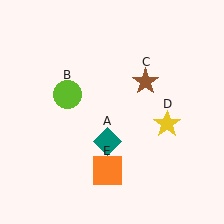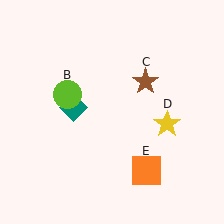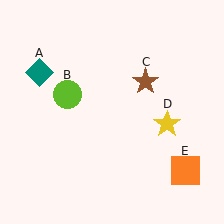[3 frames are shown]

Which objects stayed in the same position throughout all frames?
Lime circle (object B) and brown star (object C) and yellow star (object D) remained stationary.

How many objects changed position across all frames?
2 objects changed position: teal diamond (object A), orange square (object E).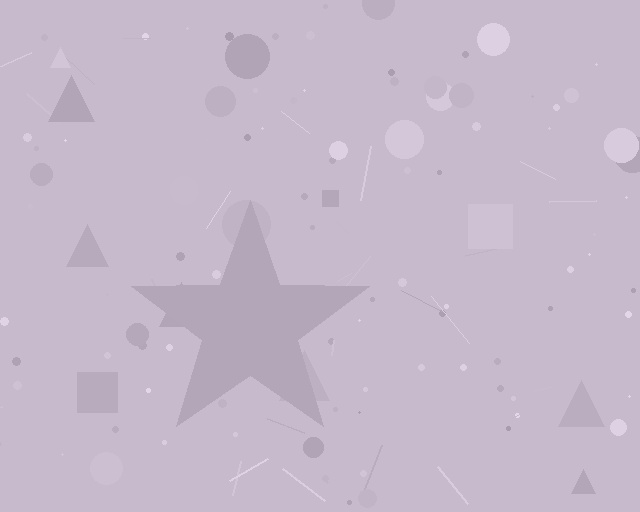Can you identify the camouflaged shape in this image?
The camouflaged shape is a star.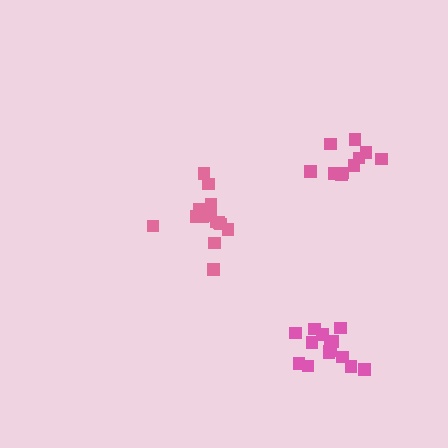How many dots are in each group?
Group 1: 15 dots, Group 2: 10 dots, Group 3: 14 dots (39 total).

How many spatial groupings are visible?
There are 3 spatial groupings.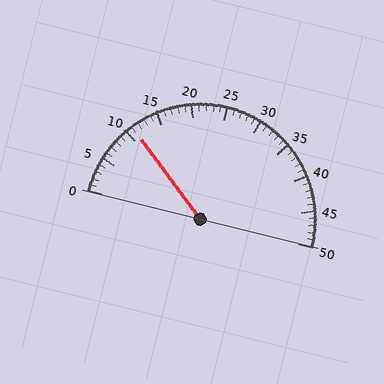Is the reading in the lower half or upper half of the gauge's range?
The reading is in the lower half of the range (0 to 50).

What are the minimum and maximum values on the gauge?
The gauge ranges from 0 to 50.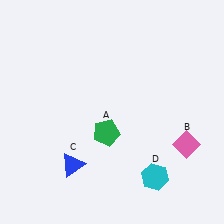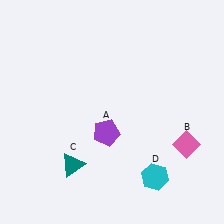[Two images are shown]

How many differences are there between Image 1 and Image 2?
There are 2 differences between the two images.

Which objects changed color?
A changed from green to purple. C changed from blue to teal.